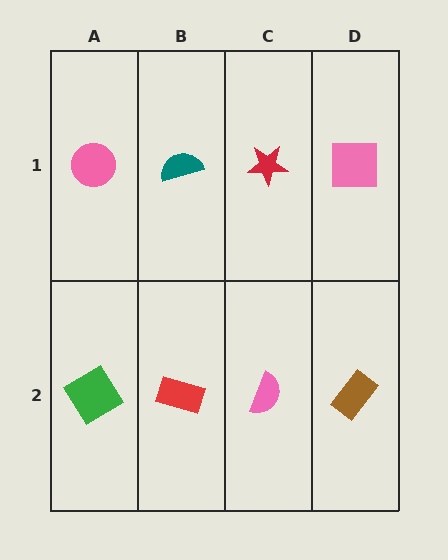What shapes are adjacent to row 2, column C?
A red star (row 1, column C), a red rectangle (row 2, column B), a brown rectangle (row 2, column D).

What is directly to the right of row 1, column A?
A teal semicircle.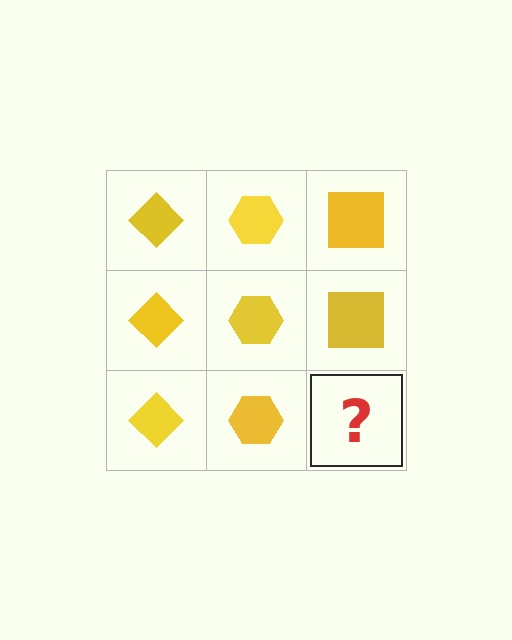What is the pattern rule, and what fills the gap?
The rule is that each column has a consistent shape. The gap should be filled with a yellow square.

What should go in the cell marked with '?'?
The missing cell should contain a yellow square.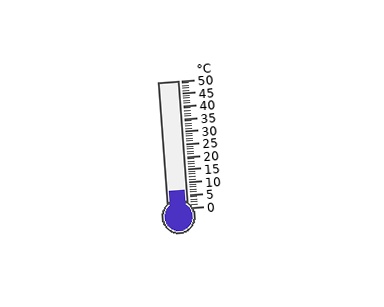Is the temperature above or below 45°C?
The temperature is below 45°C.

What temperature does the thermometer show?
The thermometer shows approximately 7°C.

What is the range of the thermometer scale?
The thermometer scale ranges from 0°C to 50°C.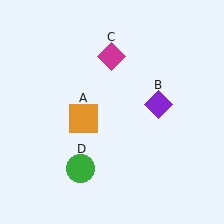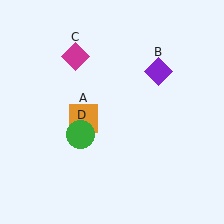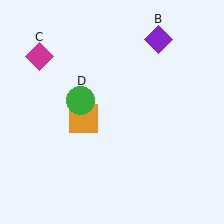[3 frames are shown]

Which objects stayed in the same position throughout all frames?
Orange square (object A) remained stationary.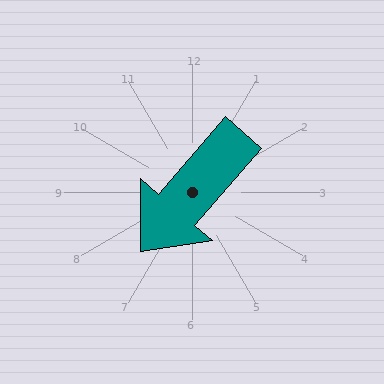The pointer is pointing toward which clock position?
Roughly 7 o'clock.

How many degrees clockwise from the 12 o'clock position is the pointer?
Approximately 221 degrees.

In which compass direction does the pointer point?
Southwest.